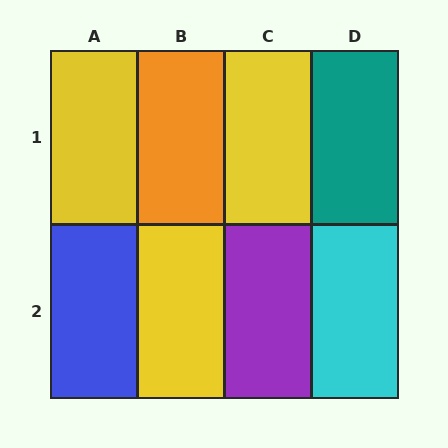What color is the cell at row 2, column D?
Cyan.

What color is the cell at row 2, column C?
Purple.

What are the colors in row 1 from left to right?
Yellow, orange, yellow, teal.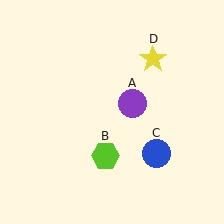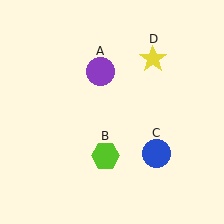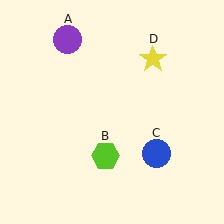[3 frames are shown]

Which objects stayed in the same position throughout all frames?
Lime hexagon (object B) and blue circle (object C) and yellow star (object D) remained stationary.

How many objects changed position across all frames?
1 object changed position: purple circle (object A).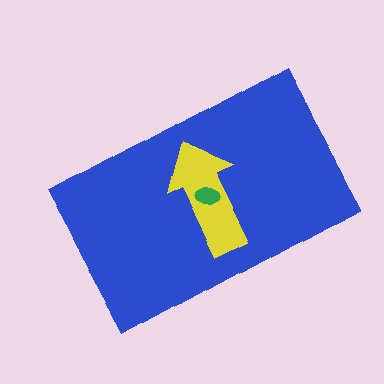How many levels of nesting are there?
3.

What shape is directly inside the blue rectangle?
The yellow arrow.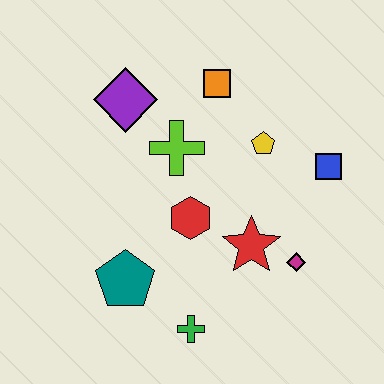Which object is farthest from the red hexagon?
The blue square is farthest from the red hexagon.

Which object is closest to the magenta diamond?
The red star is closest to the magenta diamond.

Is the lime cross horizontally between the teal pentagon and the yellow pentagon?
Yes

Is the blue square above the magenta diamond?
Yes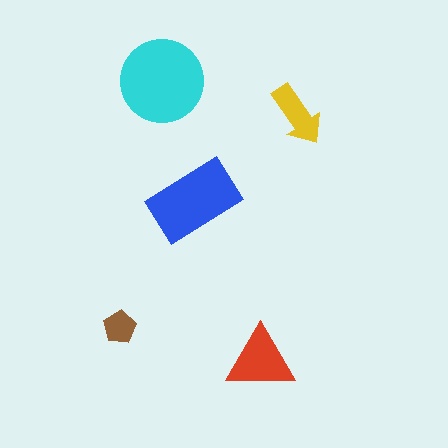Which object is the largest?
The cyan circle.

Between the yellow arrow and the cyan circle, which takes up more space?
The cyan circle.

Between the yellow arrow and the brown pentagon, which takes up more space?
The yellow arrow.